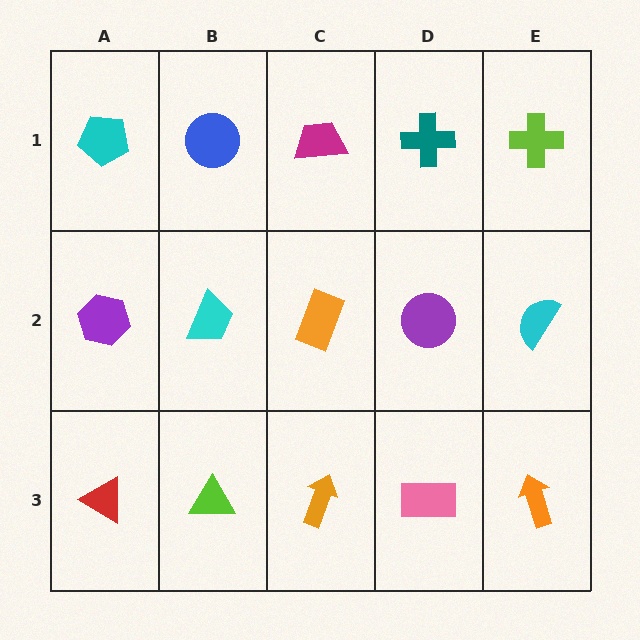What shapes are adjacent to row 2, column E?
A lime cross (row 1, column E), an orange arrow (row 3, column E), a purple circle (row 2, column D).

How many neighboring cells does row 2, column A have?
3.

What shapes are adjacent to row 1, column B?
A cyan trapezoid (row 2, column B), a cyan pentagon (row 1, column A), a magenta trapezoid (row 1, column C).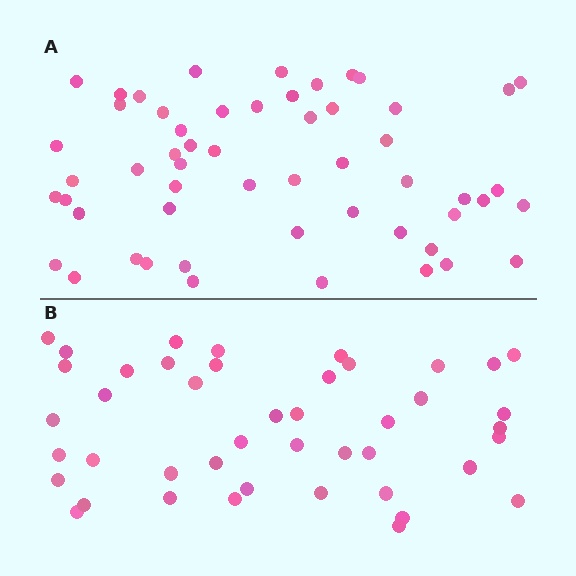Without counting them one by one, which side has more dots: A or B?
Region A (the top region) has more dots.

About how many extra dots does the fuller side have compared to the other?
Region A has roughly 12 or so more dots than region B.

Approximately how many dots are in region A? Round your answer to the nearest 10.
About 60 dots. (The exact count is 55, which rounds to 60.)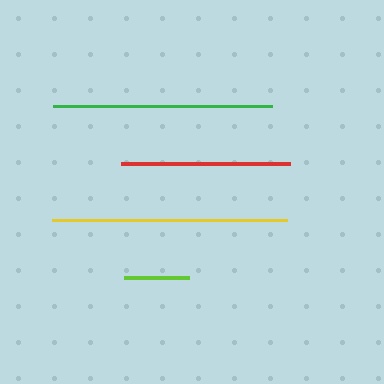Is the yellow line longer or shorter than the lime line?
The yellow line is longer than the lime line.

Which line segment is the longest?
The yellow line is the longest at approximately 235 pixels.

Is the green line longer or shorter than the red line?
The green line is longer than the red line.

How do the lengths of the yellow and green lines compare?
The yellow and green lines are approximately the same length.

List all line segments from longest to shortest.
From longest to shortest: yellow, green, red, lime.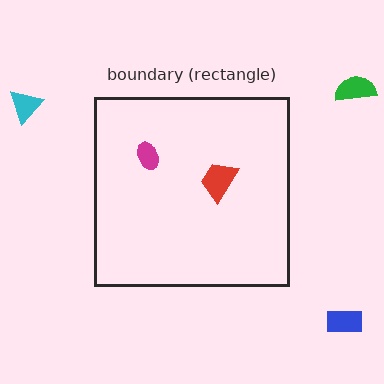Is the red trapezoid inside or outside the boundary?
Inside.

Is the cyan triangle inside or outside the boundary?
Outside.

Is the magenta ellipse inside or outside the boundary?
Inside.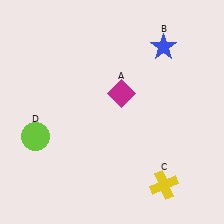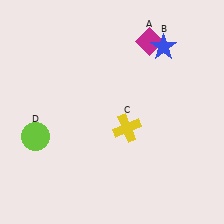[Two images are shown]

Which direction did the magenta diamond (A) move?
The magenta diamond (A) moved up.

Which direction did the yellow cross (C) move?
The yellow cross (C) moved up.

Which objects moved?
The objects that moved are: the magenta diamond (A), the yellow cross (C).